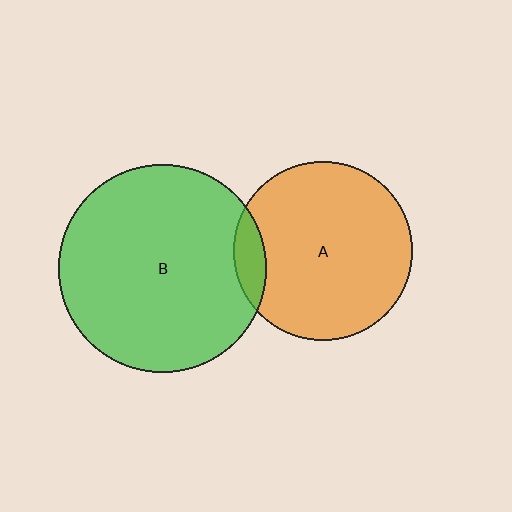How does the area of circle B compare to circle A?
Approximately 1.3 times.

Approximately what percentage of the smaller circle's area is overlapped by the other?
Approximately 10%.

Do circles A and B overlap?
Yes.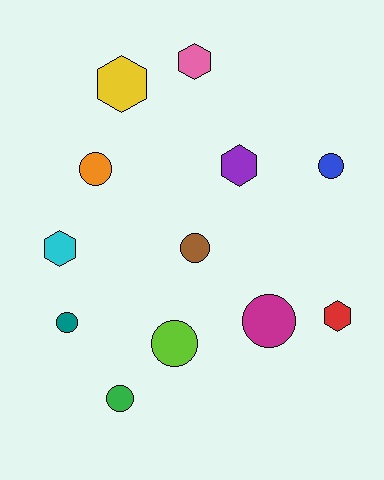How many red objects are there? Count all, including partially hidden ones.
There is 1 red object.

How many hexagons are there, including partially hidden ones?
There are 5 hexagons.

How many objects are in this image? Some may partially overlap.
There are 12 objects.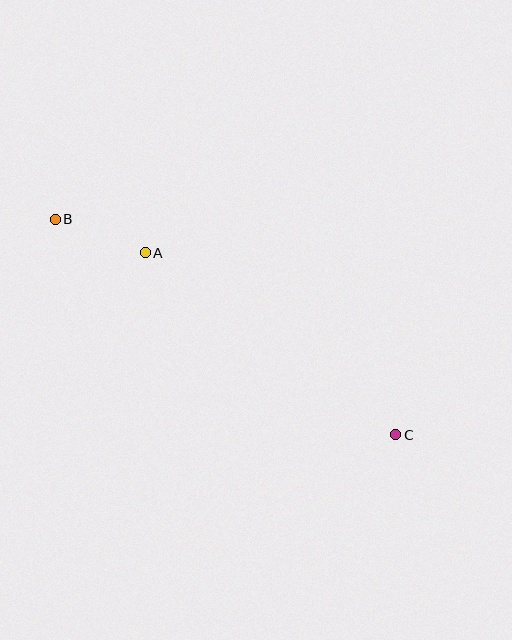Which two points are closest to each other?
Points A and B are closest to each other.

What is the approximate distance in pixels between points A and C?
The distance between A and C is approximately 309 pixels.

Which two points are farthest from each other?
Points B and C are farthest from each other.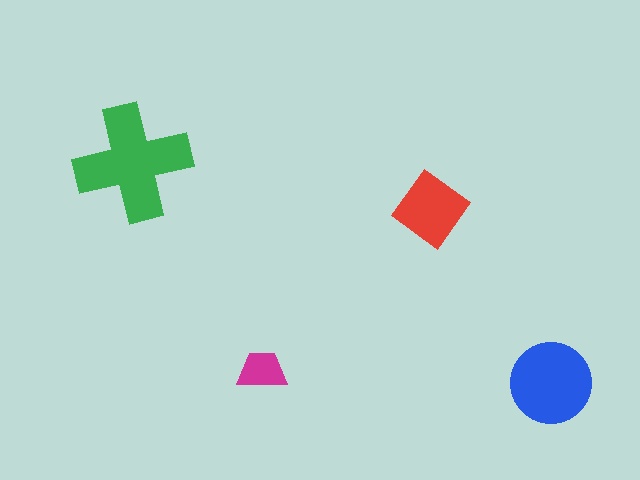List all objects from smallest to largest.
The magenta trapezoid, the red diamond, the blue circle, the green cross.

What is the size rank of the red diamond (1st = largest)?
3rd.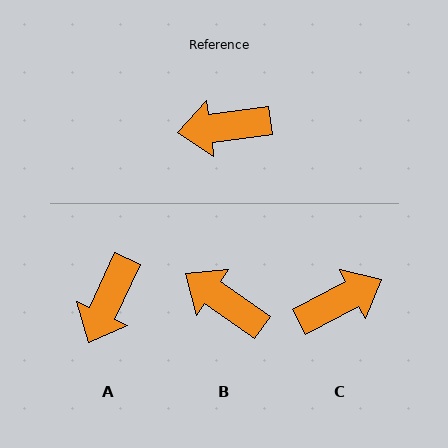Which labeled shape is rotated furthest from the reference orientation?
C, about 160 degrees away.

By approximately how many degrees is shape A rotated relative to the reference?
Approximately 57 degrees counter-clockwise.